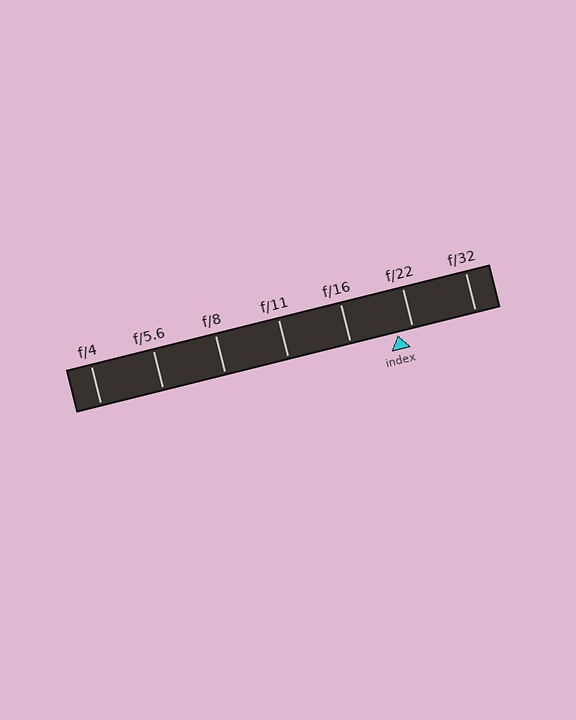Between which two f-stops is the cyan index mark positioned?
The index mark is between f/16 and f/22.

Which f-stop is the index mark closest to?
The index mark is closest to f/22.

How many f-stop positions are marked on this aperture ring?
There are 7 f-stop positions marked.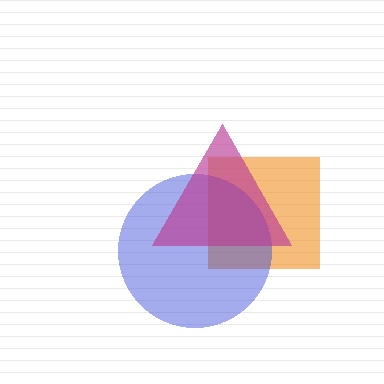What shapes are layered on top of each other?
The layered shapes are: an orange square, a blue circle, a magenta triangle.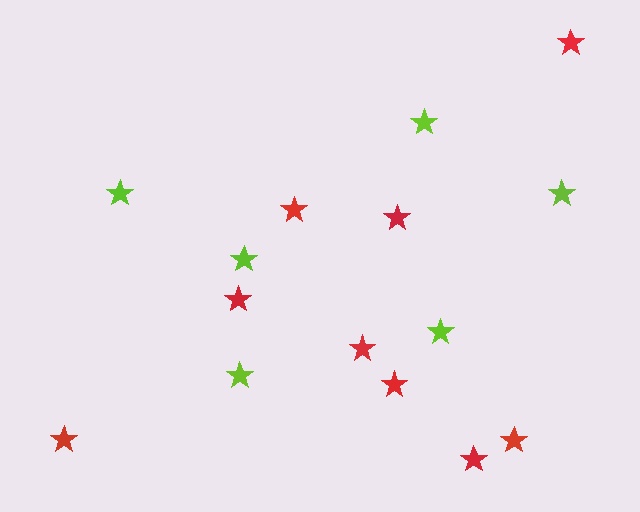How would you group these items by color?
There are 2 groups: one group of lime stars (6) and one group of red stars (9).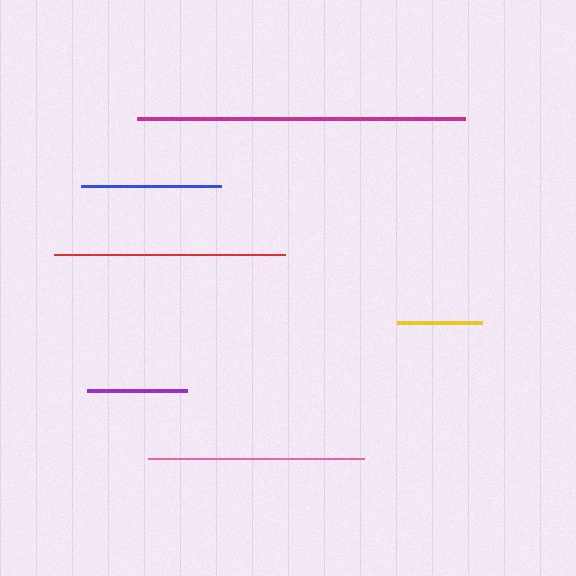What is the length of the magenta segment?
The magenta segment is approximately 329 pixels long.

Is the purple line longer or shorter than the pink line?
The pink line is longer than the purple line.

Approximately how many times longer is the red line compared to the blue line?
The red line is approximately 1.7 times the length of the blue line.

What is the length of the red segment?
The red segment is approximately 232 pixels long.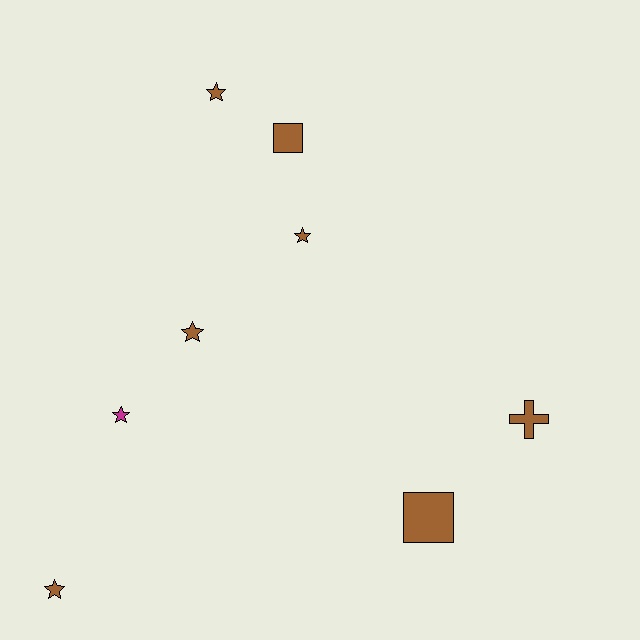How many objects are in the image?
There are 8 objects.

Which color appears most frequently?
Brown, with 7 objects.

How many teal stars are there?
There are no teal stars.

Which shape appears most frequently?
Star, with 5 objects.